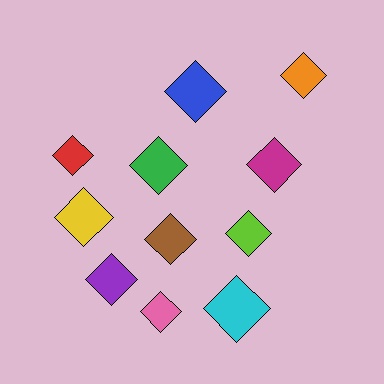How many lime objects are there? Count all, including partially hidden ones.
There is 1 lime object.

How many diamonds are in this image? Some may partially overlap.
There are 11 diamonds.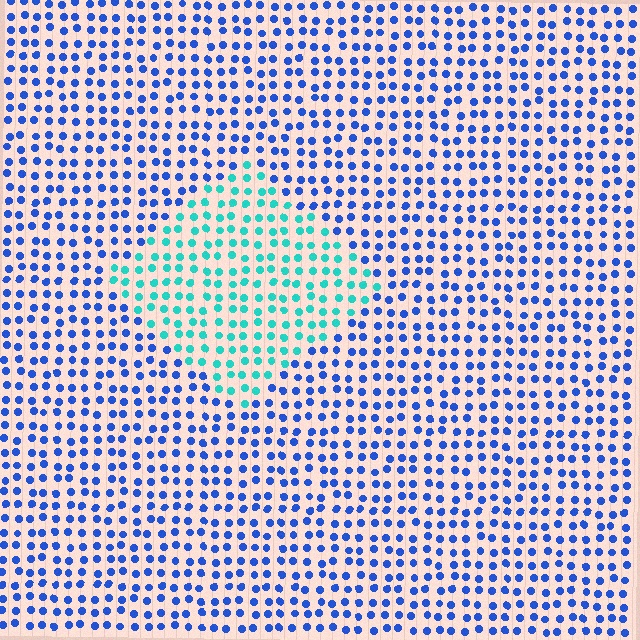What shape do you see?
I see a diamond.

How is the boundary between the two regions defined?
The boundary is defined purely by a slight shift in hue (about 50 degrees). Spacing, size, and orientation are identical on both sides.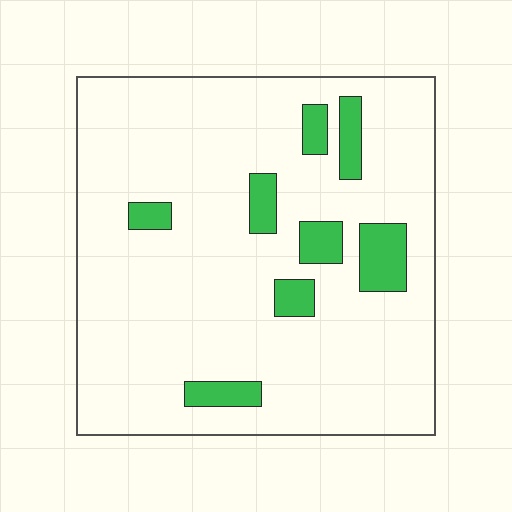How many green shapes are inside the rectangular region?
8.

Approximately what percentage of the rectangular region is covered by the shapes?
Approximately 10%.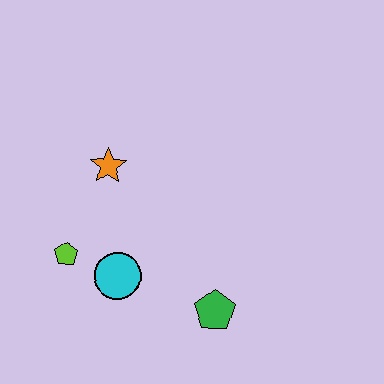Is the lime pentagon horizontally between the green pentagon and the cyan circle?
No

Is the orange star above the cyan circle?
Yes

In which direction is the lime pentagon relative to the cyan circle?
The lime pentagon is to the left of the cyan circle.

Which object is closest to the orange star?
The lime pentagon is closest to the orange star.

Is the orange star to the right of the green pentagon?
No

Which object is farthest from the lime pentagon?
The green pentagon is farthest from the lime pentagon.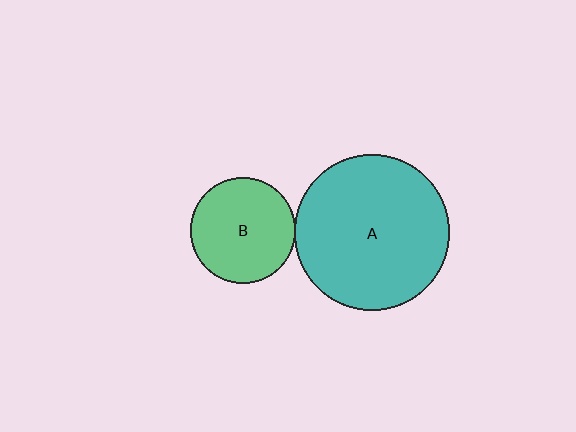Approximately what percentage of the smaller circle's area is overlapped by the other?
Approximately 5%.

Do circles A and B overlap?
Yes.